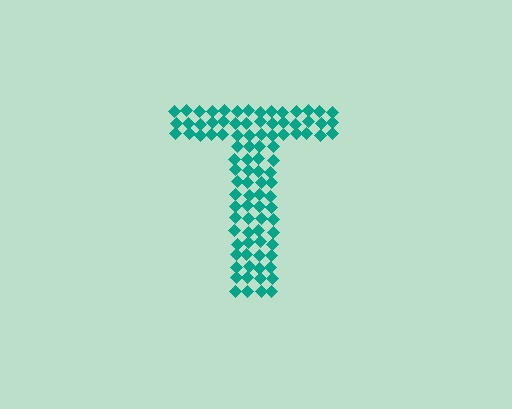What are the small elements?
The small elements are diamonds.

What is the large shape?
The large shape is the letter T.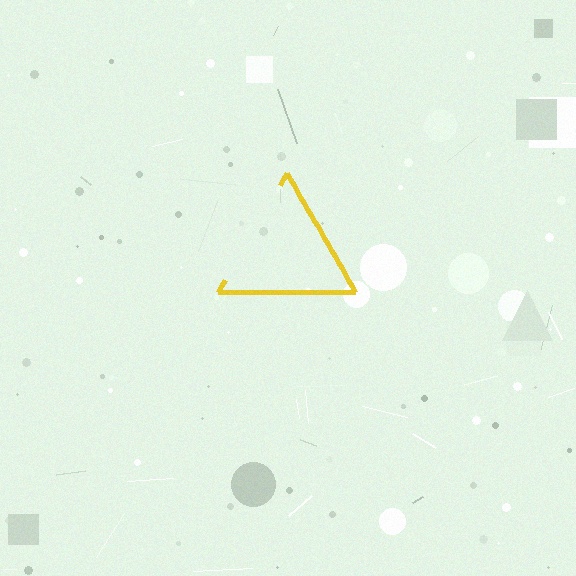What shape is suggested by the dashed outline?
The dashed outline suggests a triangle.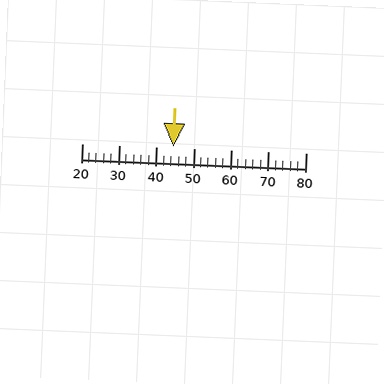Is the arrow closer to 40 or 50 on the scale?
The arrow is closer to 40.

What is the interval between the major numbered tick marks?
The major tick marks are spaced 10 units apart.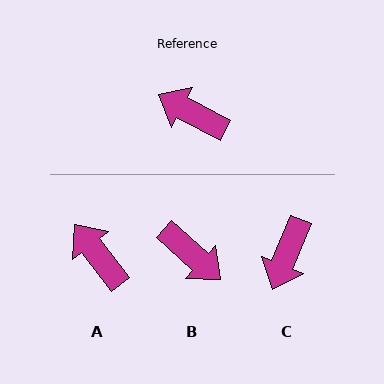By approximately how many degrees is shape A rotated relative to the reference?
Approximately 24 degrees clockwise.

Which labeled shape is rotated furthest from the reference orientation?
B, about 166 degrees away.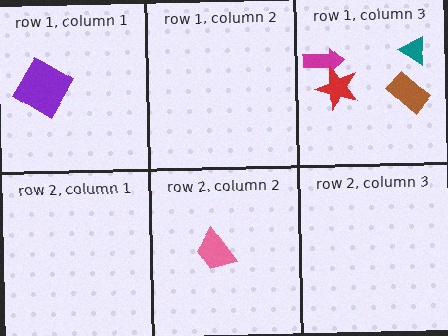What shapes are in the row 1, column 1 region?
The purple diamond.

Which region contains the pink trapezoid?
The row 2, column 2 region.